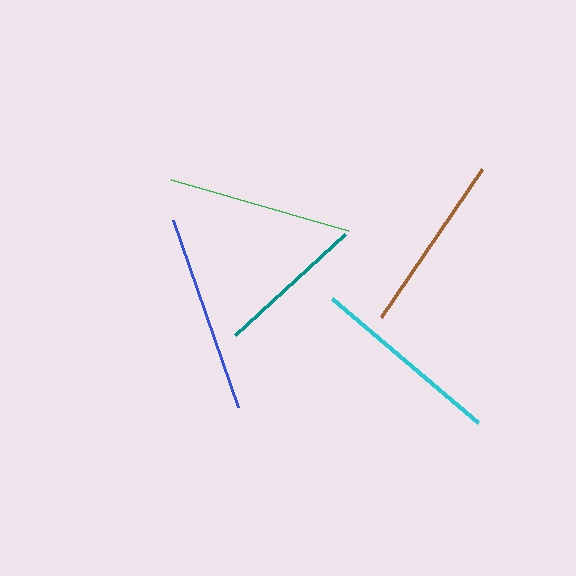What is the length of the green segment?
The green segment is approximately 184 pixels long.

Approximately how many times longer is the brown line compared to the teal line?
The brown line is approximately 1.2 times the length of the teal line.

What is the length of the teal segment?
The teal segment is approximately 149 pixels long.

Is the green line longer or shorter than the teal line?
The green line is longer than the teal line.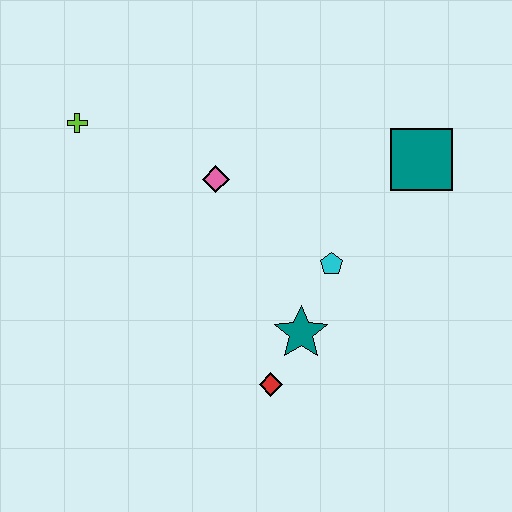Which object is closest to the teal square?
The cyan pentagon is closest to the teal square.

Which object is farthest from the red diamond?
The lime cross is farthest from the red diamond.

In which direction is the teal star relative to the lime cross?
The teal star is to the right of the lime cross.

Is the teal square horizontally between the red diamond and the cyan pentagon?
No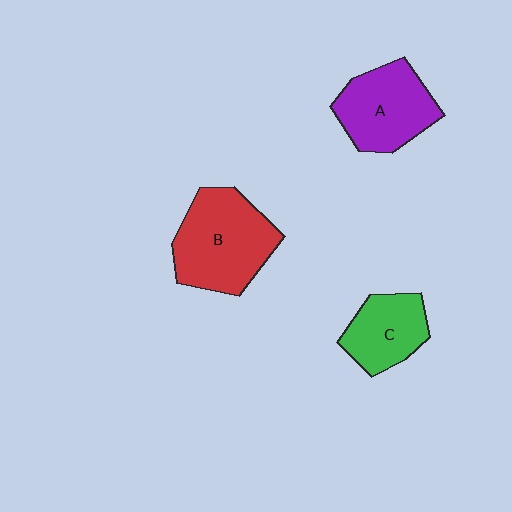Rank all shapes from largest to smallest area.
From largest to smallest: B (red), A (purple), C (green).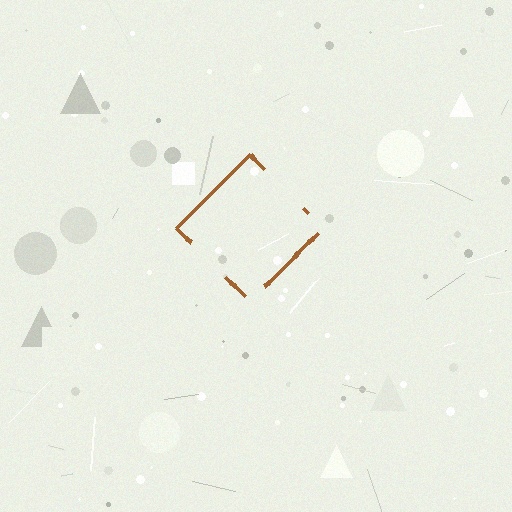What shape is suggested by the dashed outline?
The dashed outline suggests a diamond.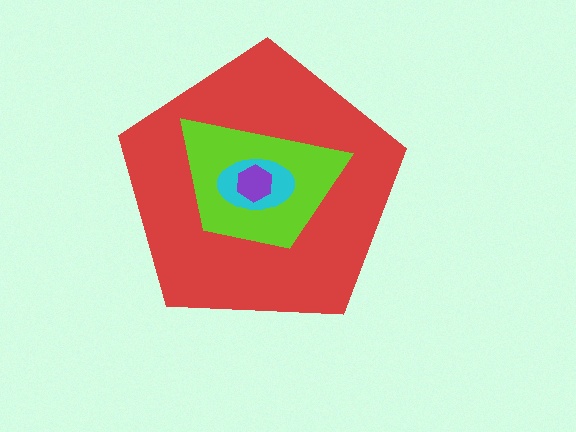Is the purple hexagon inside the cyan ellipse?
Yes.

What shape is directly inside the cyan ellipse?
The purple hexagon.